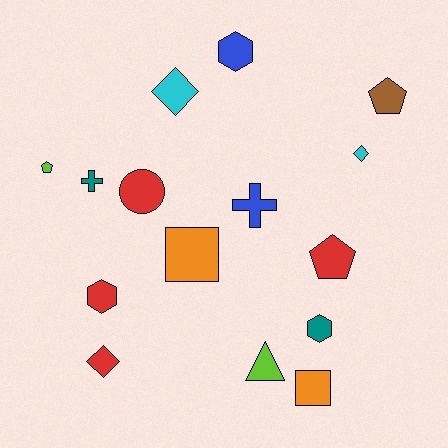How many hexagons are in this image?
There are 3 hexagons.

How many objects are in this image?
There are 15 objects.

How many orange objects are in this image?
There are 2 orange objects.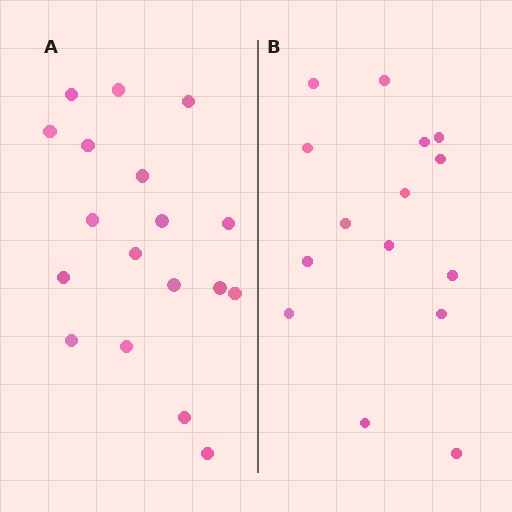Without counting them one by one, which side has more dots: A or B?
Region A (the left region) has more dots.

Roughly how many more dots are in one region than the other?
Region A has just a few more — roughly 2 or 3 more dots than region B.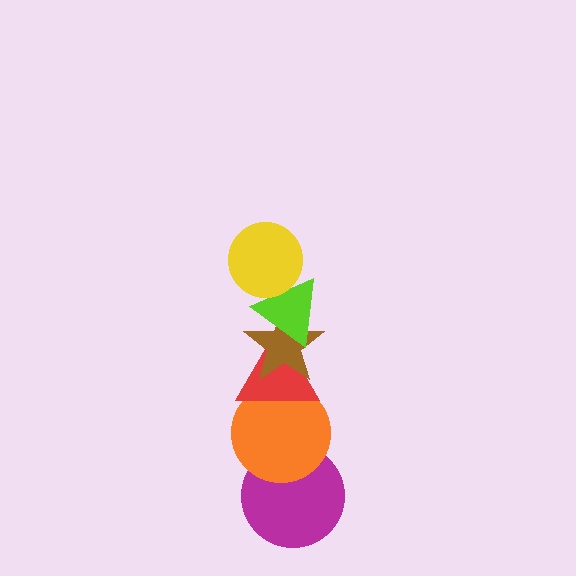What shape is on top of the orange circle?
The red triangle is on top of the orange circle.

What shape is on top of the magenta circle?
The orange circle is on top of the magenta circle.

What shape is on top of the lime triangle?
The yellow circle is on top of the lime triangle.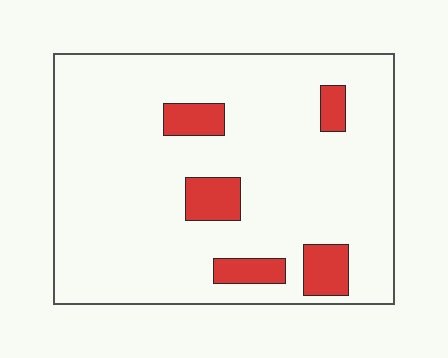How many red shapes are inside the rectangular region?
5.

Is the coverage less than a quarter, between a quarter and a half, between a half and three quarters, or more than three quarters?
Less than a quarter.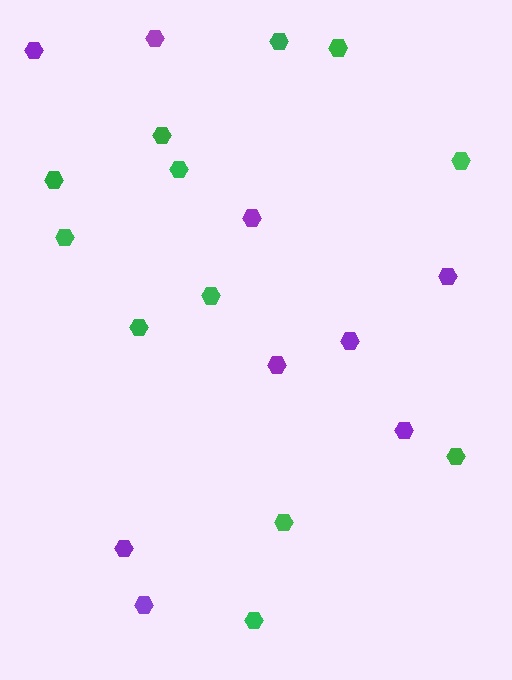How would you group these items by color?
There are 2 groups: one group of purple hexagons (9) and one group of green hexagons (12).